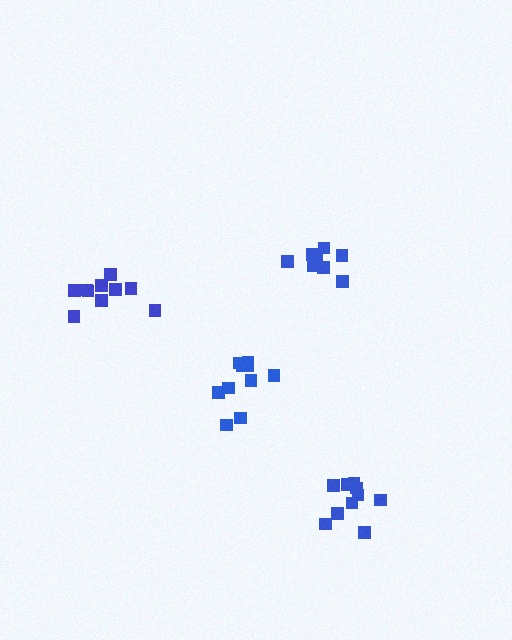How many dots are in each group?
Group 1: 8 dots, Group 2: 10 dots, Group 3: 10 dots, Group 4: 10 dots (38 total).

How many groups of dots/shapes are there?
There are 4 groups.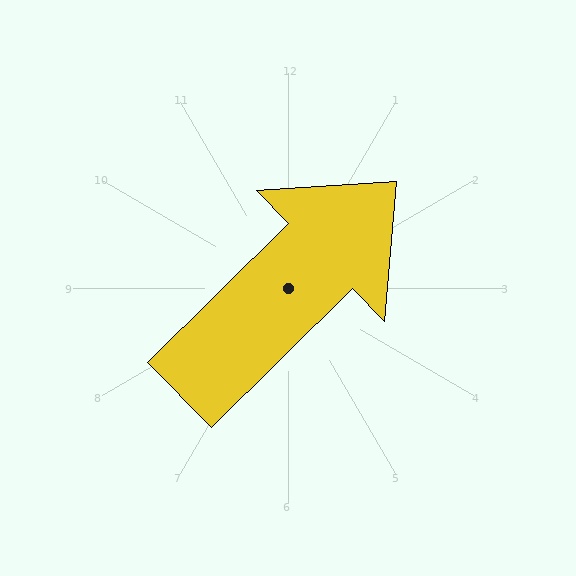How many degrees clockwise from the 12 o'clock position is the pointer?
Approximately 45 degrees.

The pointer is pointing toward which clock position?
Roughly 2 o'clock.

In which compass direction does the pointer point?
Northeast.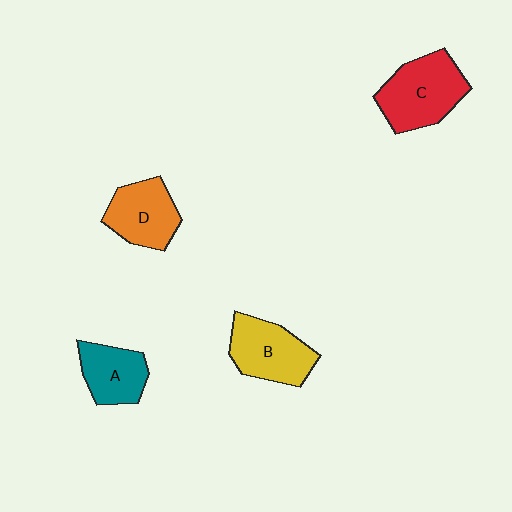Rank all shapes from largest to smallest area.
From largest to smallest: C (red), B (yellow), D (orange), A (teal).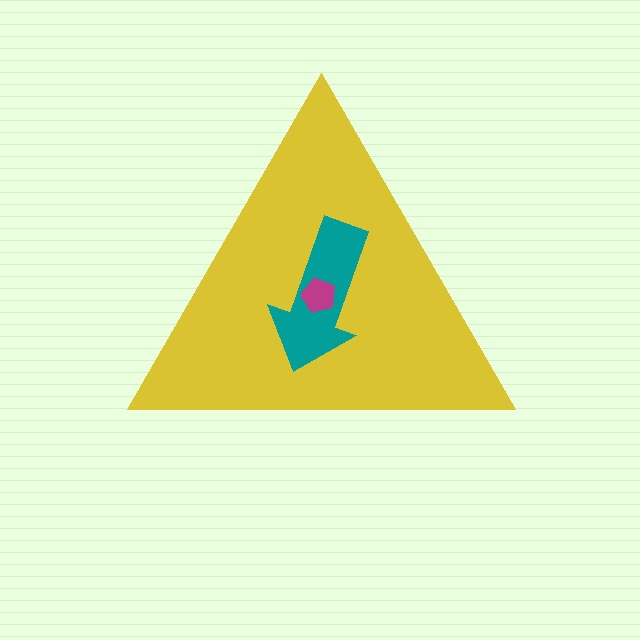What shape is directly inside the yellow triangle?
The teal arrow.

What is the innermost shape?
The magenta pentagon.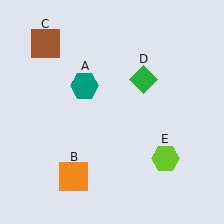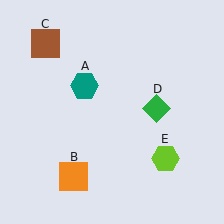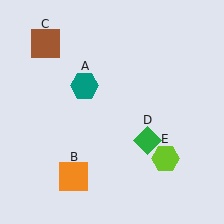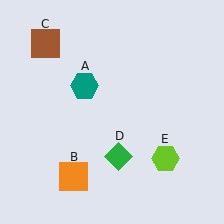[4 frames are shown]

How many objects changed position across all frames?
1 object changed position: green diamond (object D).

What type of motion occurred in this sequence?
The green diamond (object D) rotated clockwise around the center of the scene.